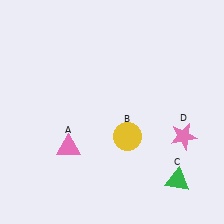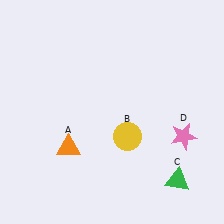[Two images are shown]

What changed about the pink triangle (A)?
In Image 1, A is pink. In Image 2, it changed to orange.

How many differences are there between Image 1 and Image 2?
There is 1 difference between the two images.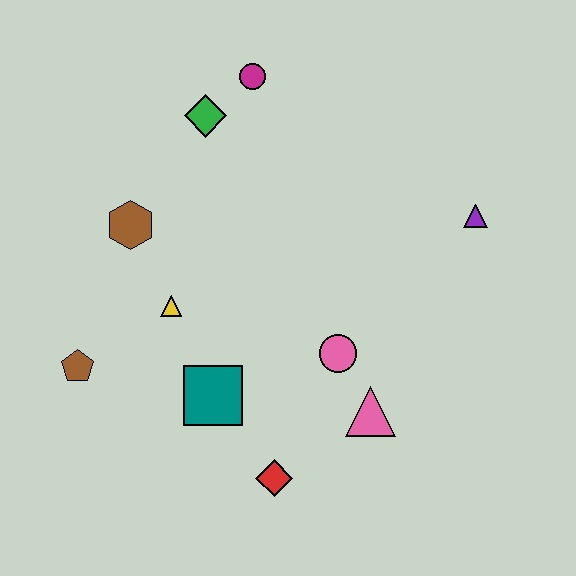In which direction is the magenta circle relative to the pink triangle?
The magenta circle is above the pink triangle.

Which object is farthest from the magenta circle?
The red diamond is farthest from the magenta circle.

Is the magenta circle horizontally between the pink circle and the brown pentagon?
Yes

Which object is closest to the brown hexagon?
The yellow triangle is closest to the brown hexagon.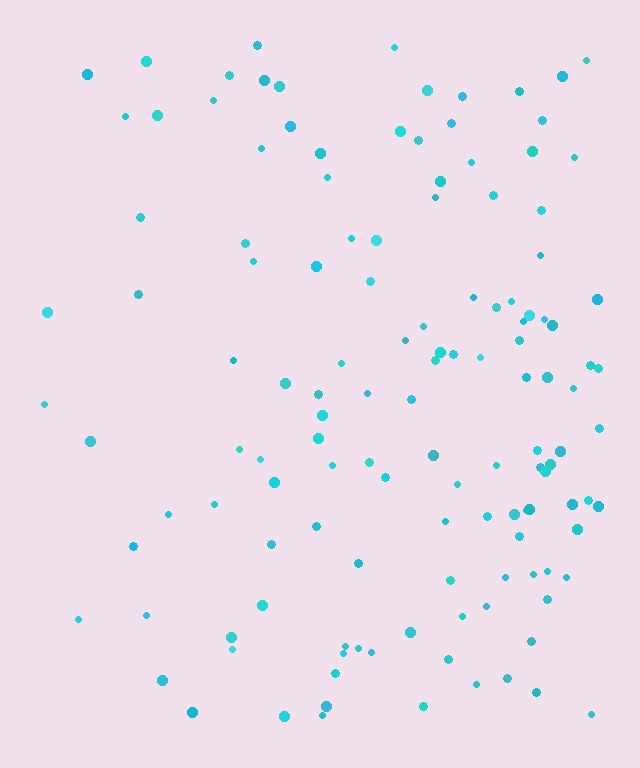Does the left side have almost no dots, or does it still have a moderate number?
Still a moderate number, just noticeably fewer than the right.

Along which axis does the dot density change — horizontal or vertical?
Horizontal.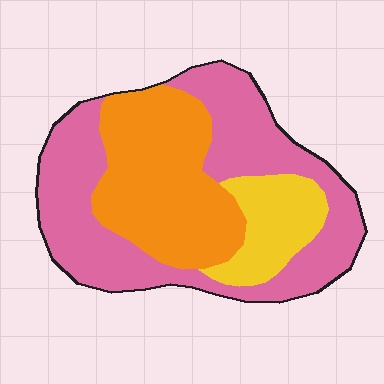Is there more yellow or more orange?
Orange.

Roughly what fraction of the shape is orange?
Orange covers roughly 35% of the shape.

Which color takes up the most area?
Pink, at roughly 50%.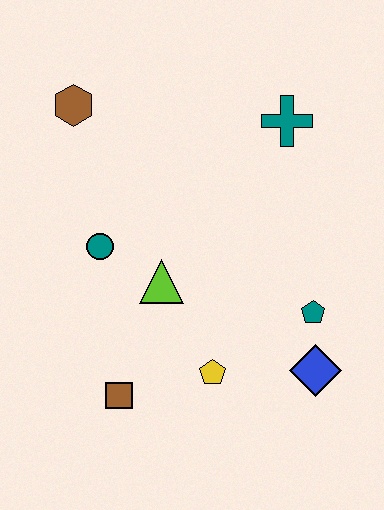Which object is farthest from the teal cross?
The brown square is farthest from the teal cross.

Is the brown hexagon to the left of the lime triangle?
Yes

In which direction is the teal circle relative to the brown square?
The teal circle is above the brown square.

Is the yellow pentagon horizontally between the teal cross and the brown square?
Yes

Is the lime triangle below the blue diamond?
No